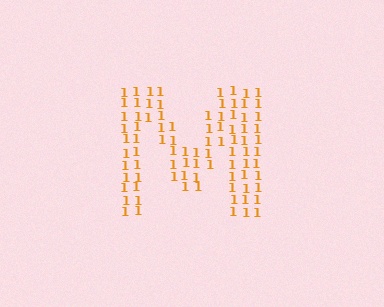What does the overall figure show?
The overall figure shows the letter M.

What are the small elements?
The small elements are digit 1's.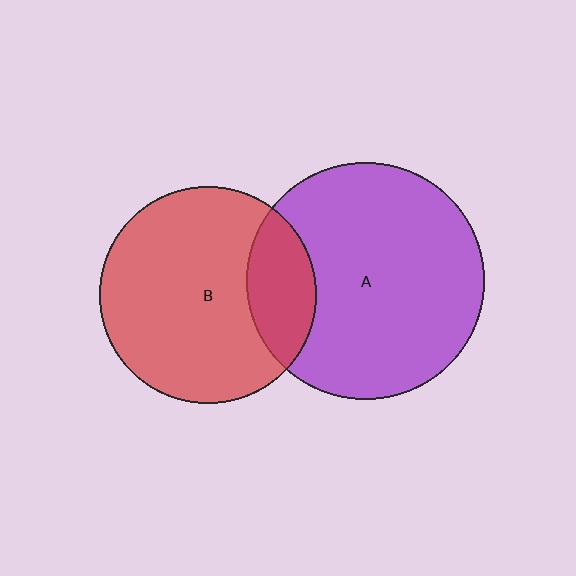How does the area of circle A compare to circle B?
Approximately 1.2 times.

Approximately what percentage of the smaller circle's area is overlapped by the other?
Approximately 20%.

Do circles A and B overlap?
Yes.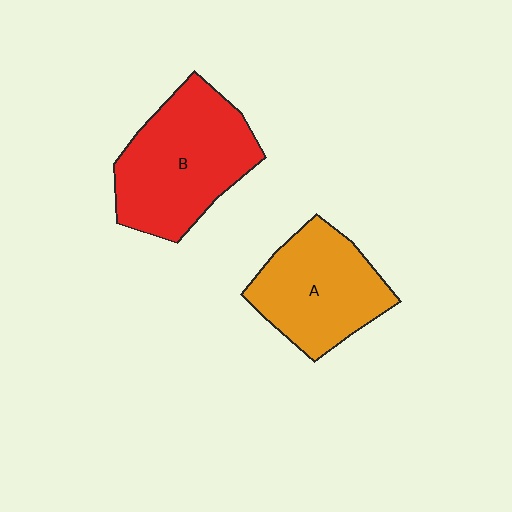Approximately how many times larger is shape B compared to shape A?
Approximately 1.2 times.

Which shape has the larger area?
Shape B (red).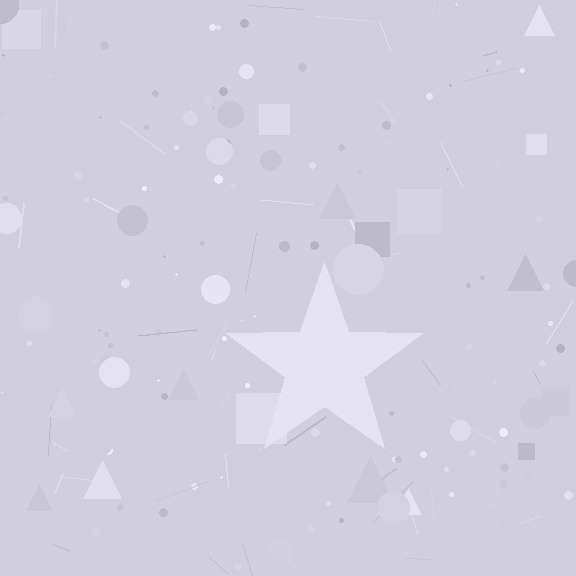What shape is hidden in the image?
A star is hidden in the image.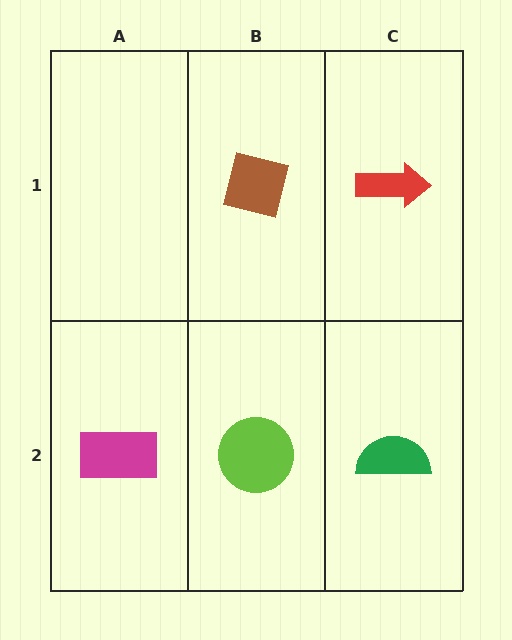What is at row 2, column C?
A green semicircle.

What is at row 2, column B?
A lime circle.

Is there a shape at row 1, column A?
No, that cell is empty.